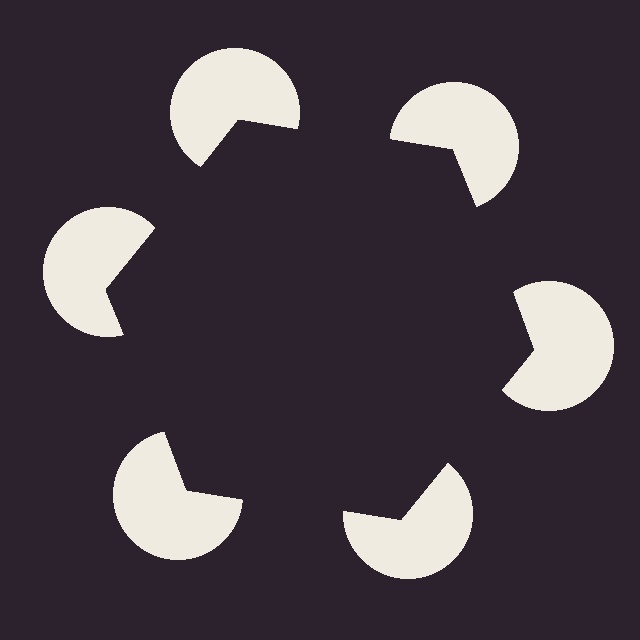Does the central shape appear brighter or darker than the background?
It typically appears slightly darker than the background, even though no actual brightness change is drawn.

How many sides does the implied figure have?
6 sides.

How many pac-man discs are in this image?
There are 6 — one at each vertex of the illusory hexagon.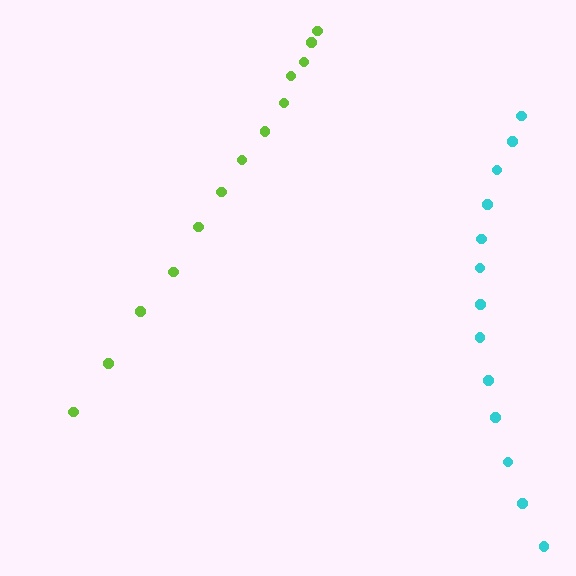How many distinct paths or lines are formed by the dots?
There are 2 distinct paths.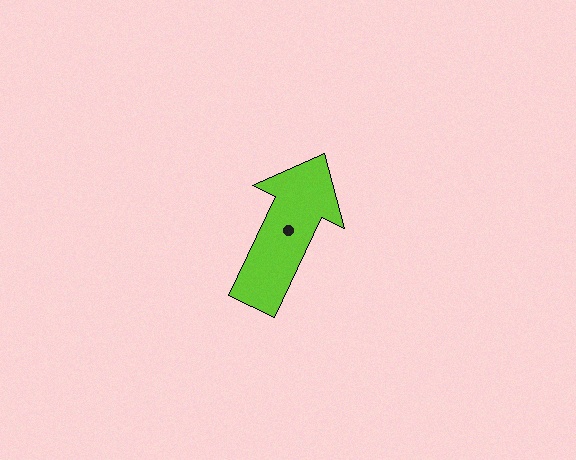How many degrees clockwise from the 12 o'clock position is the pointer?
Approximately 25 degrees.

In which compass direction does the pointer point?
Northeast.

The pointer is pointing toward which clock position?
Roughly 1 o'clock.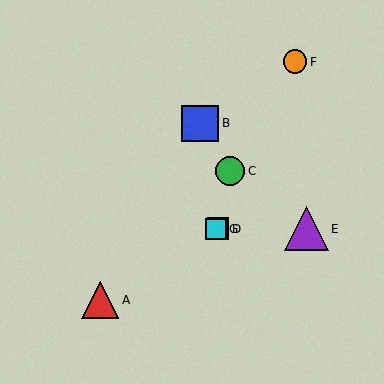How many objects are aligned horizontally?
3 objects (D, E, G) are aligned horizontally.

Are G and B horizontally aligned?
No, G is at y≈229 and B is at y≈123.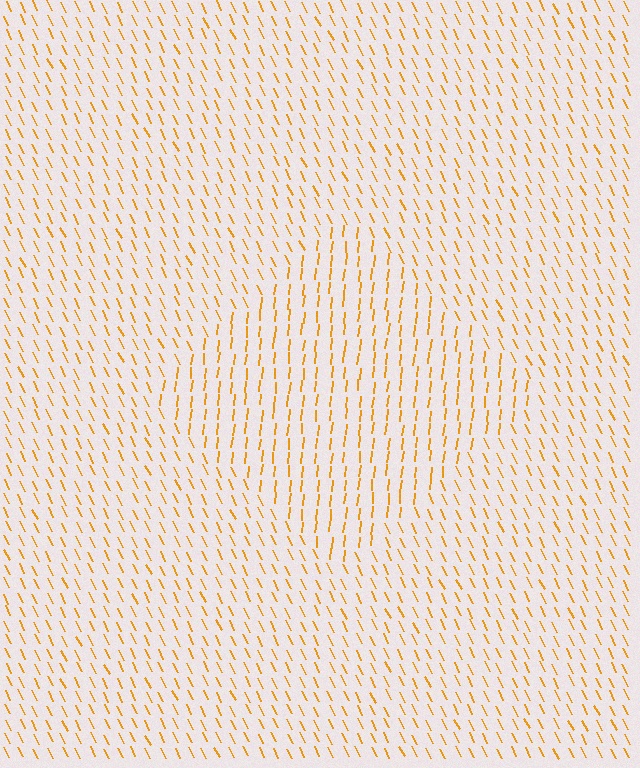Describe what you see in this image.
The image is filled with small orange line segments. A diamond region in the image has lines oriented differently from the surrounding lines, creating a visible texture boundary.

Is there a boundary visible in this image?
Yes, there is a texture boundary formed by a change in line orientation.